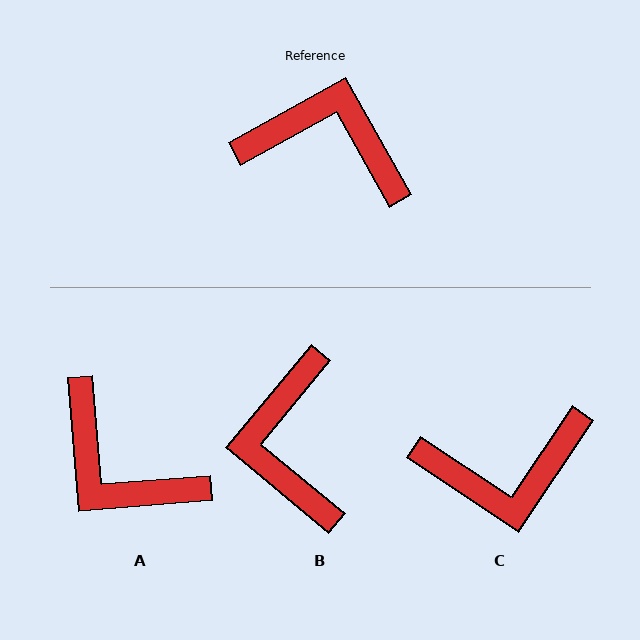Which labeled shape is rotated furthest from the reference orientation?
A, about 155 degrees away.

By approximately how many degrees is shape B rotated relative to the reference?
Approximately 111 degrees counter-clockwise.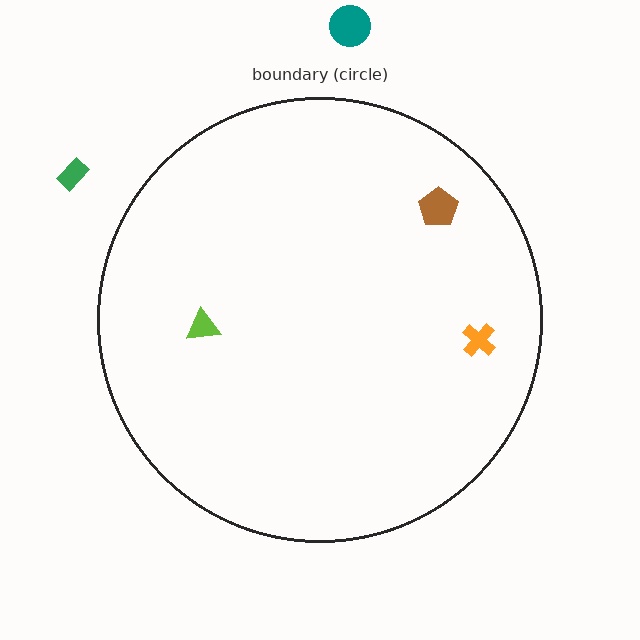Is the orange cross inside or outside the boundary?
Inside.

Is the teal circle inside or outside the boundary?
Outside.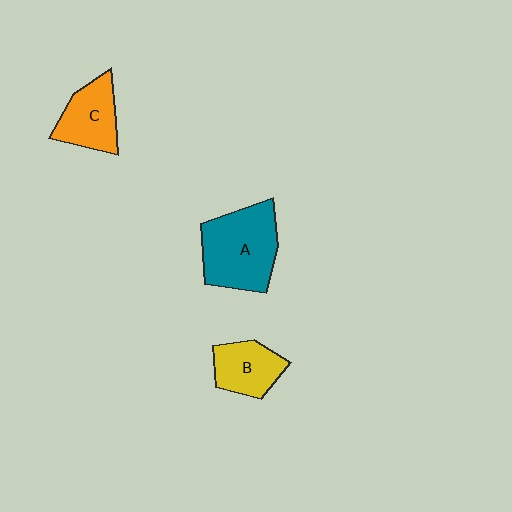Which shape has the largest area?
Shape A (teal).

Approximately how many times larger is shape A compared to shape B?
Approximately 1.7 times.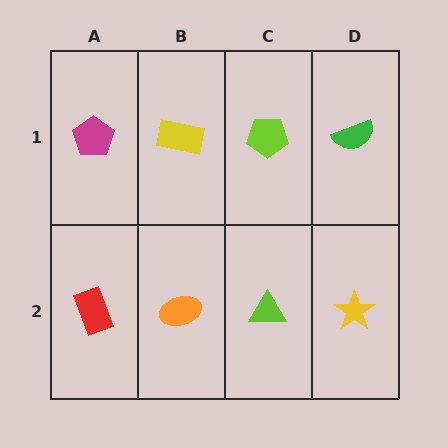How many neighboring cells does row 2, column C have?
3.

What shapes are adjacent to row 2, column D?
A green semicircle (row 1, column D), a lime triangle (row 2, column C).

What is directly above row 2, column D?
A green semicircle.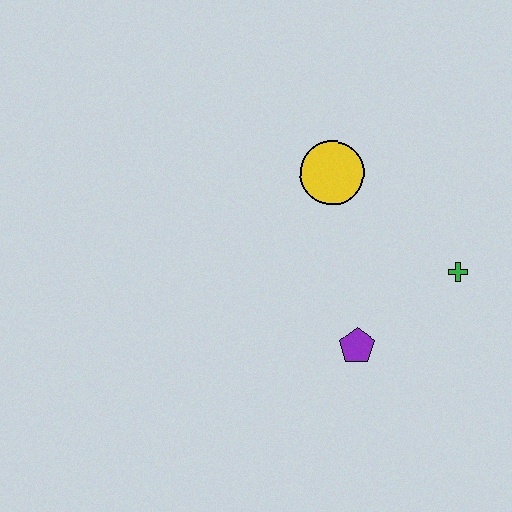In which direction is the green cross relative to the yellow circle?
The green cross is to the right of the yellow circle.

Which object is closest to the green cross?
The purple pentagon is closest to the green cross.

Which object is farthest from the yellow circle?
The purple pentagon is farthest from the yellow circle.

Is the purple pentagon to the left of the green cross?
Yes